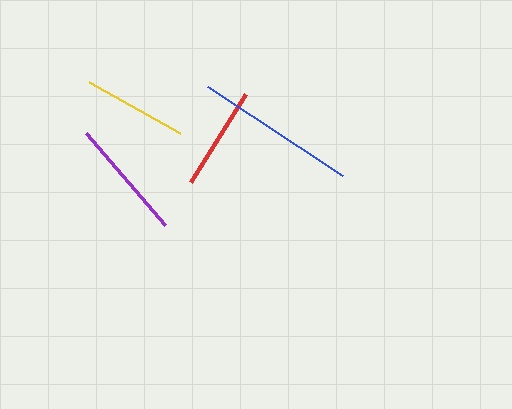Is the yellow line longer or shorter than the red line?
The red line is longer than the yellow line.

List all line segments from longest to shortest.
From longest to shortest: blue, purple, red, yellow.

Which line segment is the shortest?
The yellow line is the shortest at approximately 104 pixels.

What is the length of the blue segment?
The blue segment is approximately 161 pixels long.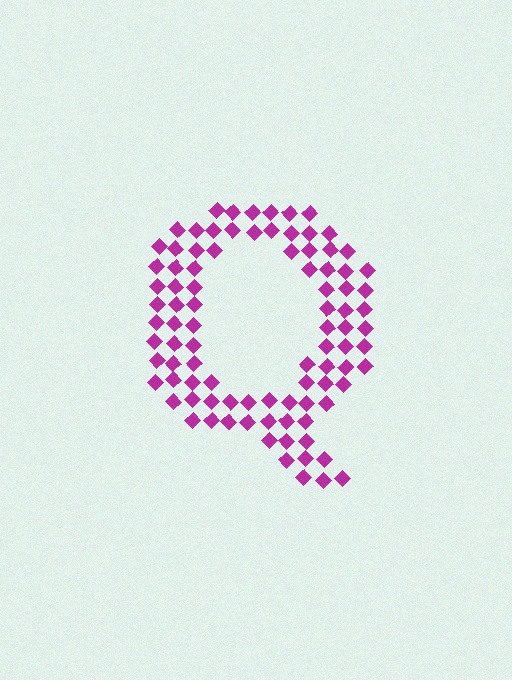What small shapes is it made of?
It is made of small diamonds.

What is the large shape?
The large shape is the letter Q.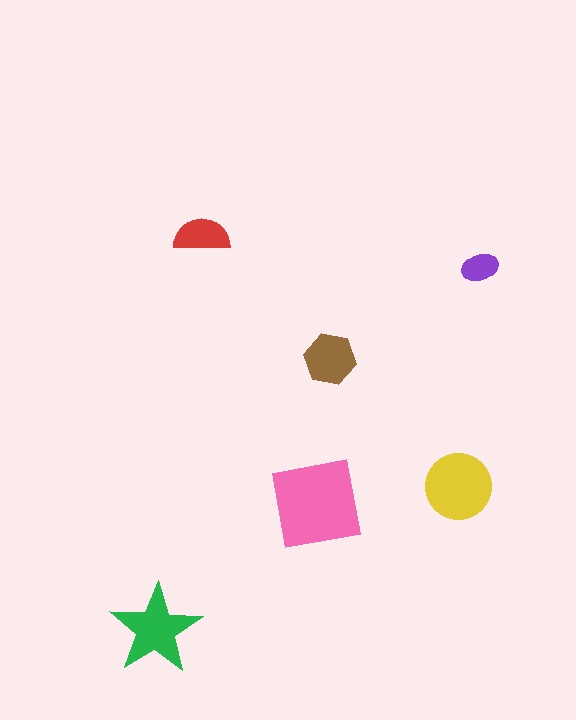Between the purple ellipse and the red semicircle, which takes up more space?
The red semicircle.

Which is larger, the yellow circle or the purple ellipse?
The yellow circle.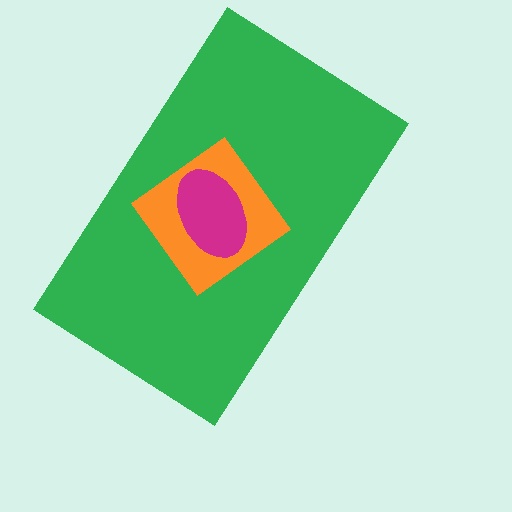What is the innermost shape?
The magenta ellipse.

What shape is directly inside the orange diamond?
The magenta ellipse.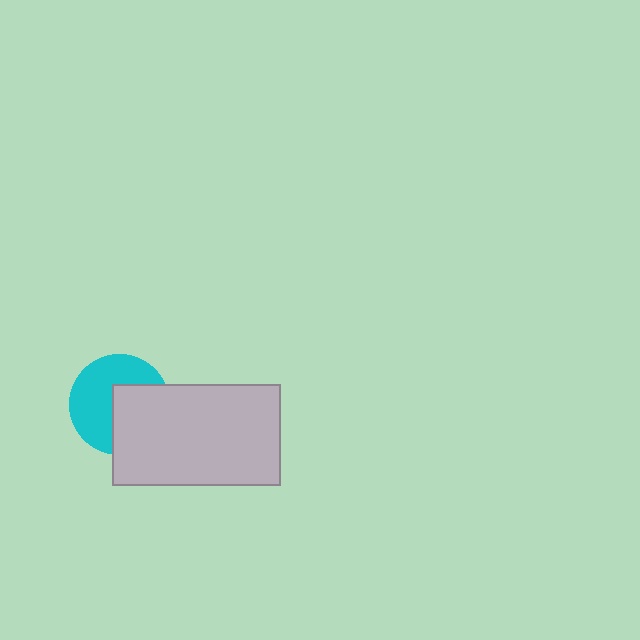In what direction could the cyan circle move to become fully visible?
The cyan circle could move toward the upper-left. That would shift it out from behind the light gray rectangle entirely.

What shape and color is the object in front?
The object in front is a light gray rectangle.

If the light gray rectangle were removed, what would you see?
You would see the complete cyan circle.